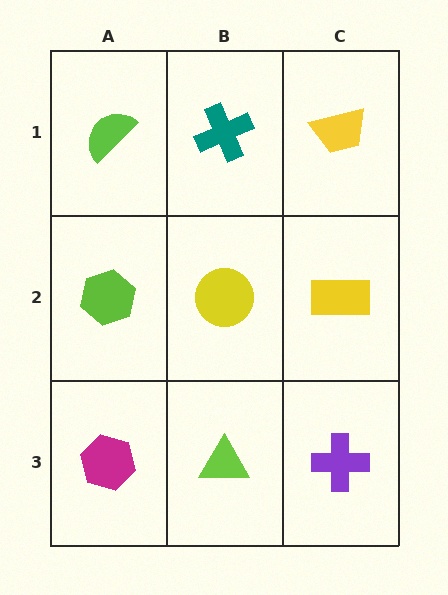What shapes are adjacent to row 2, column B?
A teal cross (row 1, column B), a lime triangle (row 3, column B), a lime hexagon (row 2, column A), a yellow rectangle (row 2, column C).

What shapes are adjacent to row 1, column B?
A yellow circle (row 2, column B), a lime semicircle (row 1, column A), a yellow trapezoid (row 1, column C).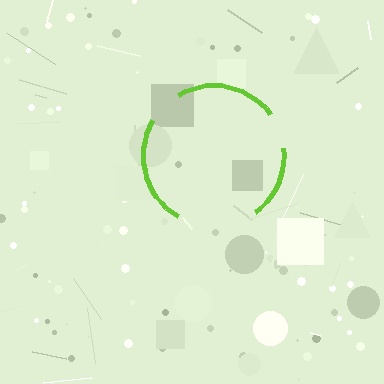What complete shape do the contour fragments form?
The contour fragments form a circle.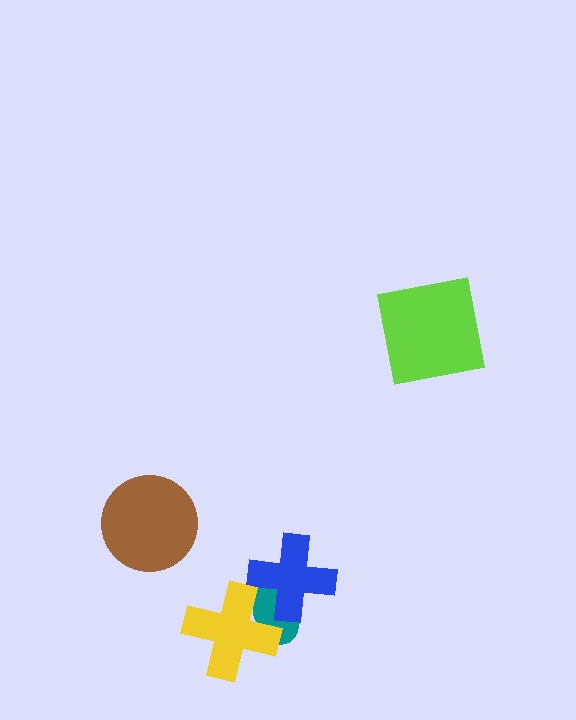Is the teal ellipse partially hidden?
Yes, it is partially covered by another shape.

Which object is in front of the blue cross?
The yellow cross is in front of the blue cross.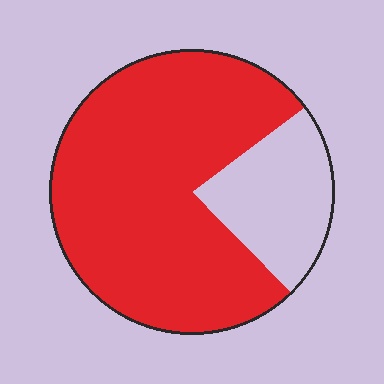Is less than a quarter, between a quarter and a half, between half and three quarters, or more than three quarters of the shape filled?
More than three quarters.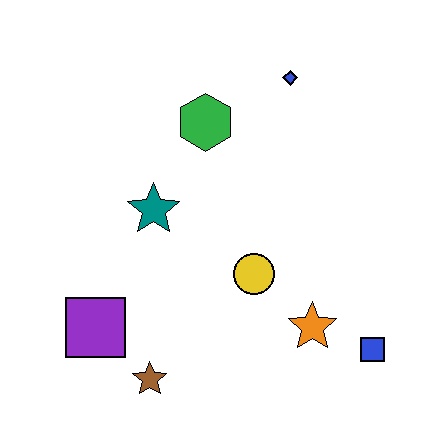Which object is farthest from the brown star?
The blue diamond is farthest from the brown star.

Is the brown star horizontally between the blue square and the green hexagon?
No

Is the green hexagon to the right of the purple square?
Yes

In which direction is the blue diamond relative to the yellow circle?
The blue diamond is above the yellow circle.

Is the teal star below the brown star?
No